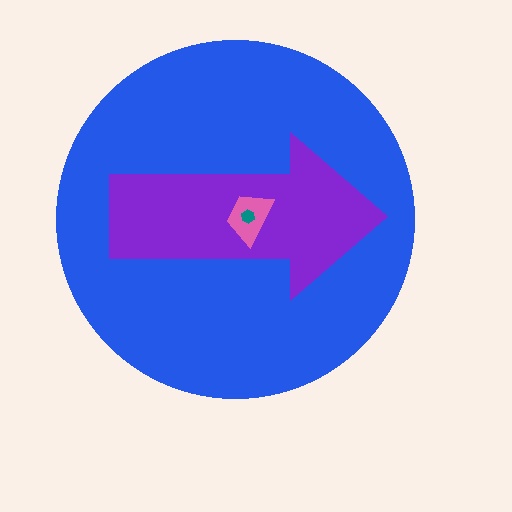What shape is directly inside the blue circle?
The purple arrow.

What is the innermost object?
The teal hexagon.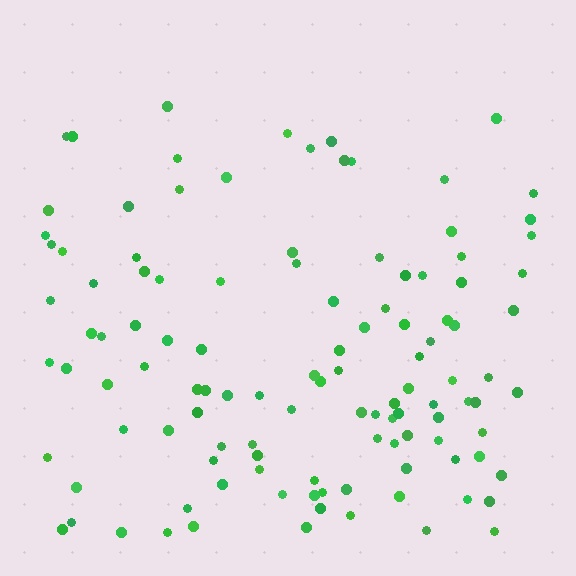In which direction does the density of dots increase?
From top to bottom, with the bottom side densest.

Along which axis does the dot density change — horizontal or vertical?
Vertical.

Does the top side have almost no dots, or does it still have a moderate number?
Still a moderate number, just noticeably fewer than the bottom.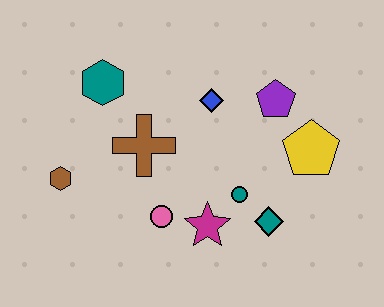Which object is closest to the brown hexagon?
The brown cross is closest to the brown hexagon.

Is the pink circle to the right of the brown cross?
Yes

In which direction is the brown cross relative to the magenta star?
The brown cross is above the magenta star.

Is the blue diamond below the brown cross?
No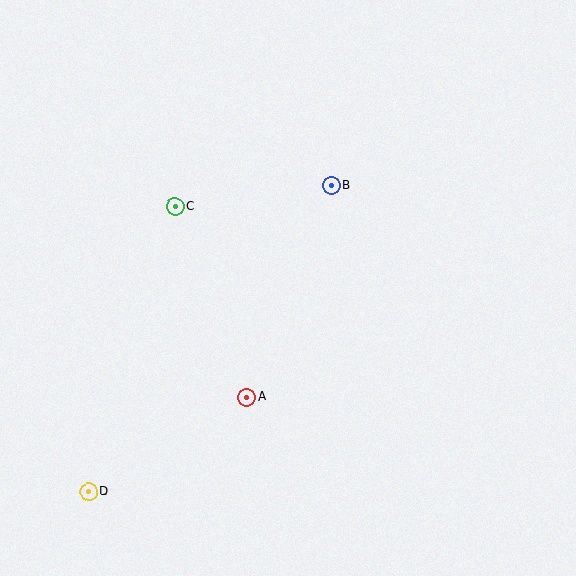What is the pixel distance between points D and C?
The distance between D and C is 298 pixels.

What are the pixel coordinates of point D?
Point D is at (89, 492).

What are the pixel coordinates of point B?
Point B is at (332, 186).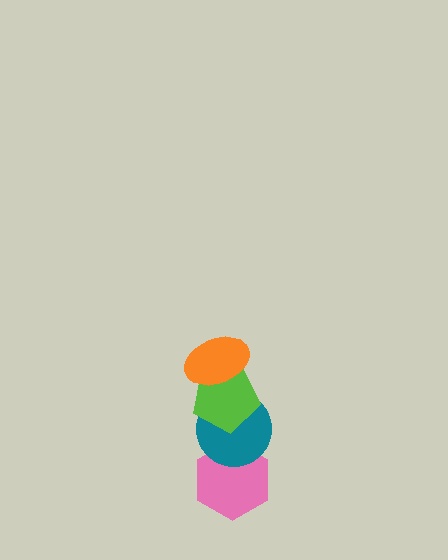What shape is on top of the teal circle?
The lime pentagon is on top of the teal circle.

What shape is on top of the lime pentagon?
The orange ellipse is on top of the lime pentagon.